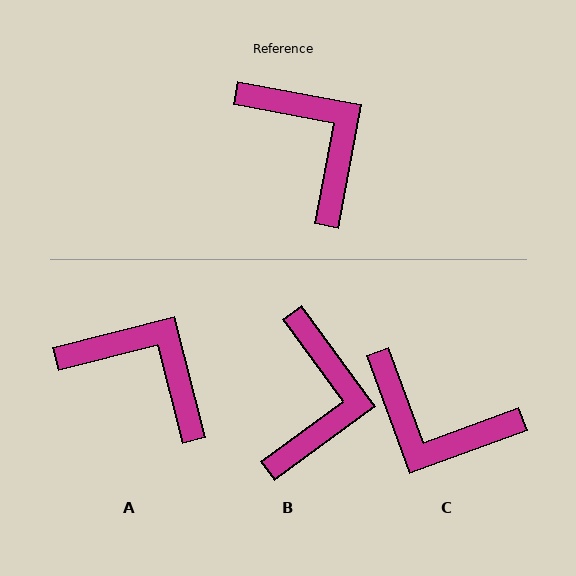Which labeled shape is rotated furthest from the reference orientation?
C, about 149 degrees away.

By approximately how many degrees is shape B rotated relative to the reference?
Approximately 43 degrees clockwise.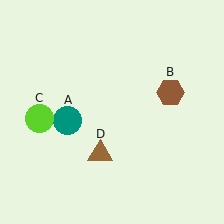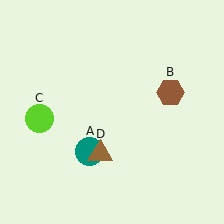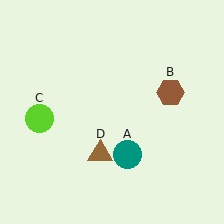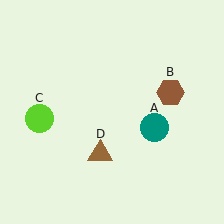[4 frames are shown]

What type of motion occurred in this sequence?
The teal circle (object A) rotated counterclockwise around the center of the scene.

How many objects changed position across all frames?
1 object changed position: teal circle (object A).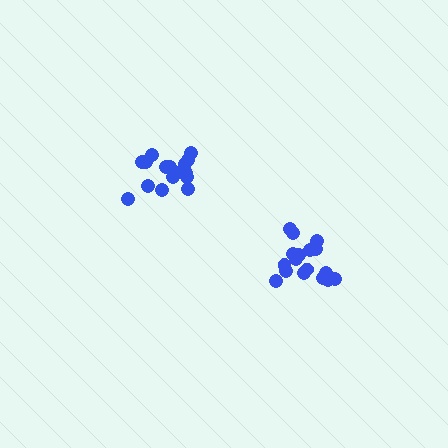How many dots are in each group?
Group 1: 16 dots, Group 2: 17 dots (33 total).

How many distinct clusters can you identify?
There are 2 distinct clusters.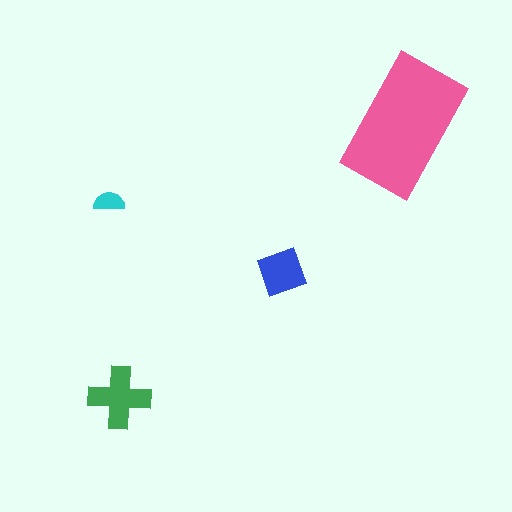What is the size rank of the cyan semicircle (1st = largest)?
4th.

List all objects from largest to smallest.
The pink rectangle, the green cross, the blue square, the cyan semicircle.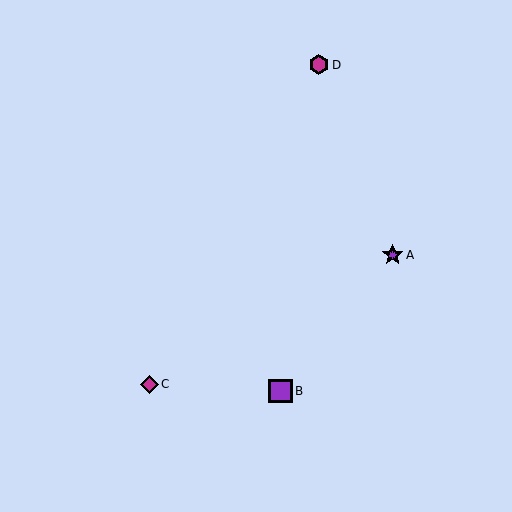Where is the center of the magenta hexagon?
The center of the magenta hexagon is at (319, 65).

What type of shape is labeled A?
Shape A is a purple star.